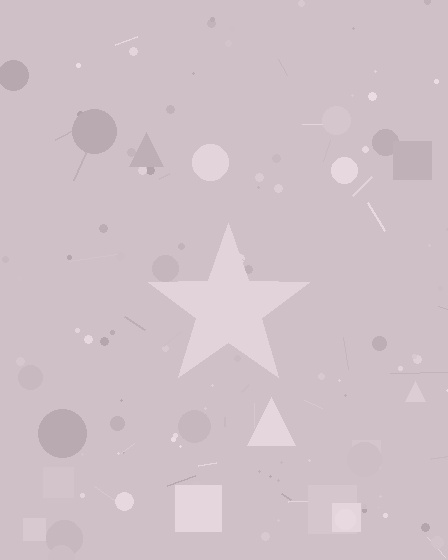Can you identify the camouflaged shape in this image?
The camouflaged shape is a star.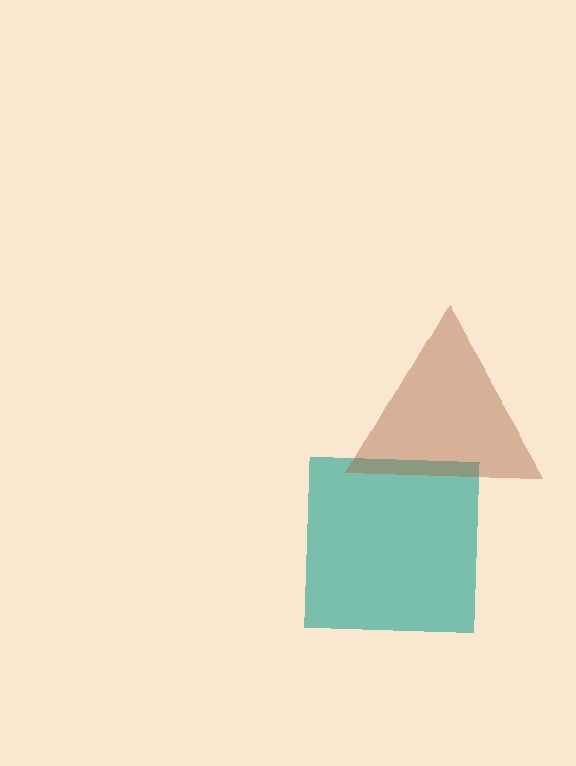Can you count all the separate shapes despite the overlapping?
Yes, there are 2 separate shapes.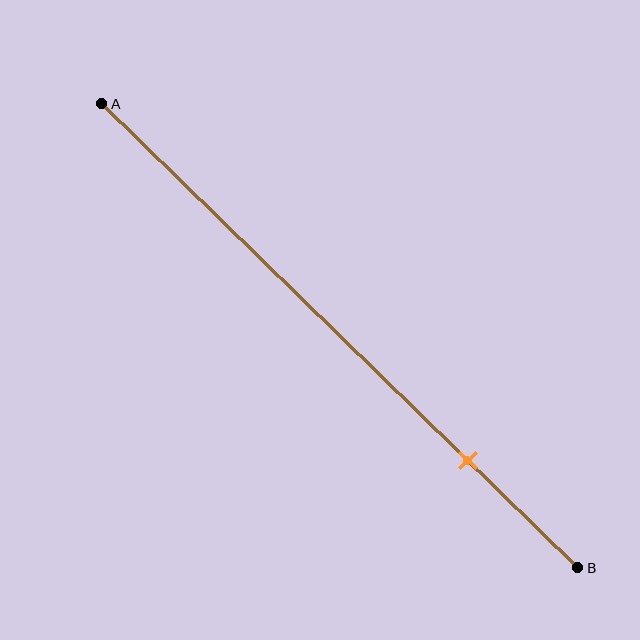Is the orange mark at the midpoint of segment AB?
No, the mark is at about 75% from A, not at the 50% midpoint.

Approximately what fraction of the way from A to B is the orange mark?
The orange mark is approximately 75% of the way from A to B.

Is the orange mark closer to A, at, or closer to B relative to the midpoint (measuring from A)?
The orange mark is closer to point B than the midpoint of segment AB.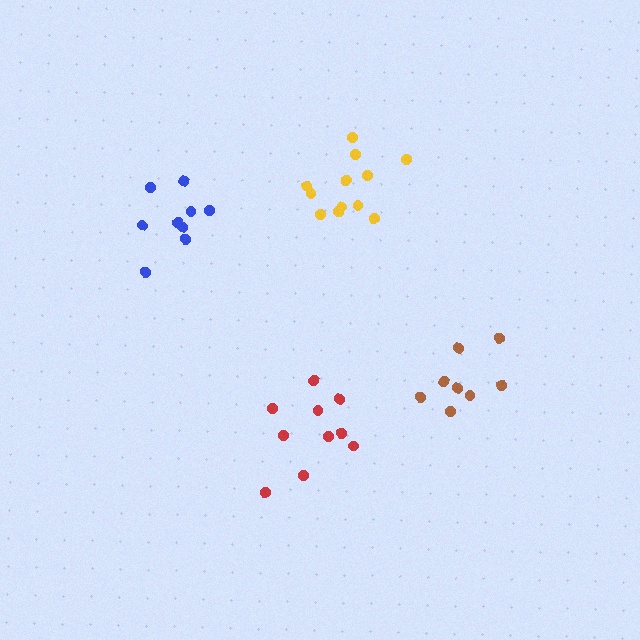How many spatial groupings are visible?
There are 4 spatial groupings.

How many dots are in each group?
Group 1: 8 dots, Group 2: 10 dots, Group 3: 12 dots, Group 4: 9 dots (39 total).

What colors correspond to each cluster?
The clusters are colored: brown, red, yellow, blue.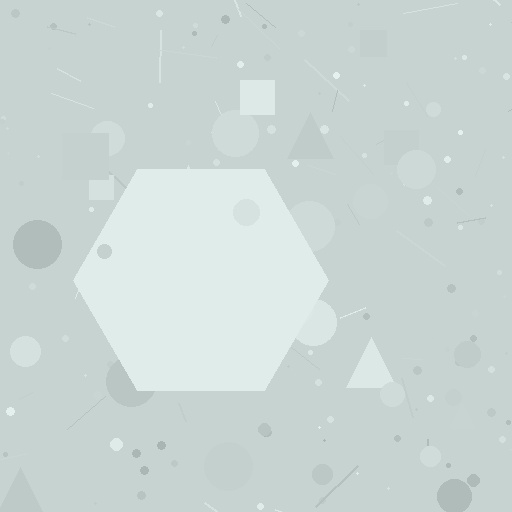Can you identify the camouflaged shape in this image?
The camouflaged shape is a hexagon.